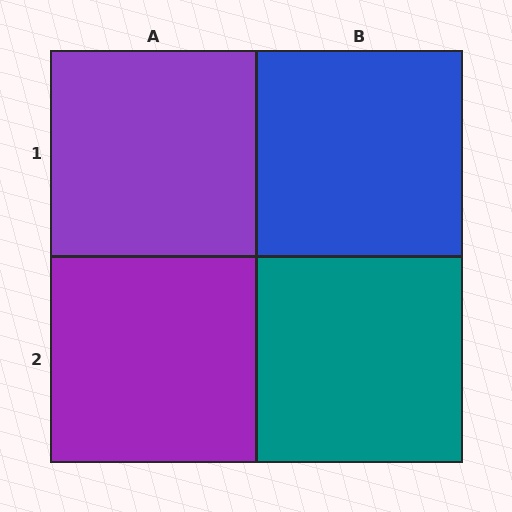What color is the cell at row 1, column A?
Purple.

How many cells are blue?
1 cell is blue.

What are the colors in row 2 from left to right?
Purple, teal.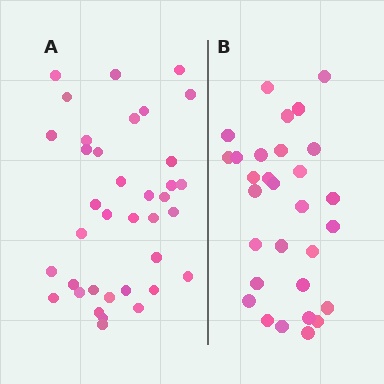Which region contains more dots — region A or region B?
Region A (the left region) has more dots.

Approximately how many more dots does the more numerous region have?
Region A has roughly 8 or so more dots than region B.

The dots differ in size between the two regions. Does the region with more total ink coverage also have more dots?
No. Region B has more total ink coverage because its dots are larger, but region A actually contains more individual dots. Total area can be misleading — the number of items is what matters here.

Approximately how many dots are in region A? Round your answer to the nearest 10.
About 40 dots. (The exact count is 37, which rounds to 40.)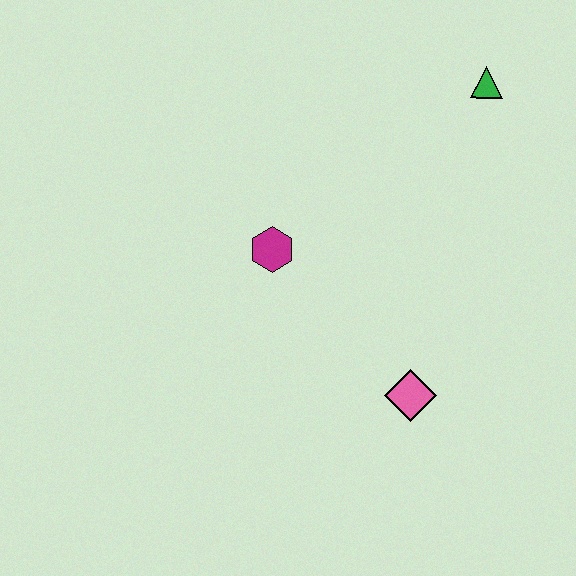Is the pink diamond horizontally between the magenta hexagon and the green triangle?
Yes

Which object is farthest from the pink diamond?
The green triangle is farthest from the pink diamond.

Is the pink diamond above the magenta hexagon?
No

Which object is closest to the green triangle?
The magenta hexagon is closest to the green triangle.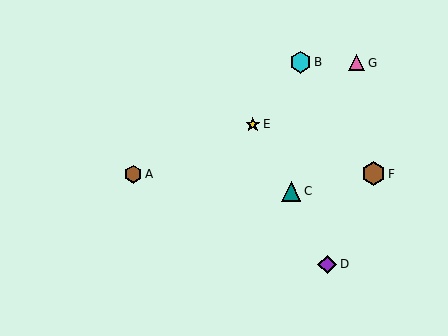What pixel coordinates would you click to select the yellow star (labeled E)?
Click at (253, 124) to select the yellow star E.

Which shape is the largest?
The brown hexagon (labeled F) is the largest.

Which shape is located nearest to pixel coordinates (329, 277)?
The purple diamond (labeled D) at (327, 265) is nearest to that location.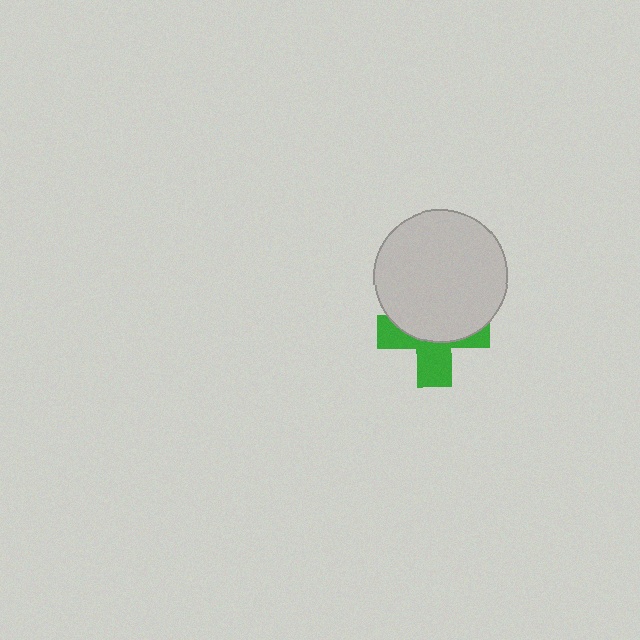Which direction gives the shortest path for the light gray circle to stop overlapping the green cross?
Moving up gives the shortest separation.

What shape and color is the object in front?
The object in front is a light gray circle.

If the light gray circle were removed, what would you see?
You would see the complete green cross.